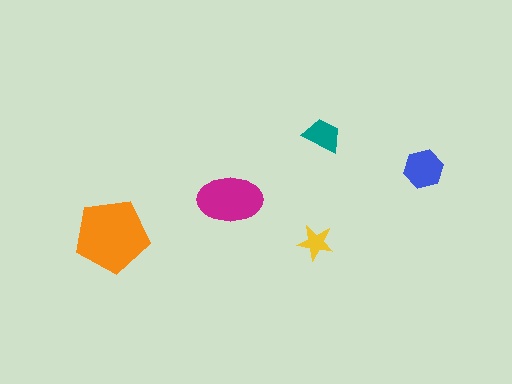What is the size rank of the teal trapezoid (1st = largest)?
4th.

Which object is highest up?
The teal trapezoid is topmost.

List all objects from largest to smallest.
The orange pentagon, the magenta ellipse, the blue hexagon, the teal trapezoid, the yellow star.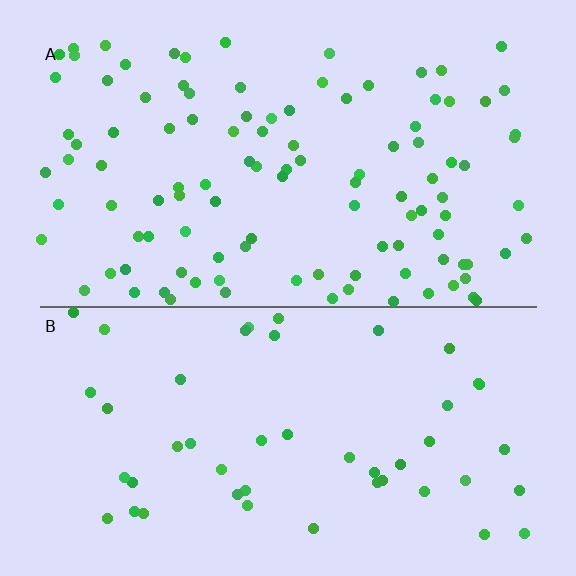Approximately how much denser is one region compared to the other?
Approximately 2.3× — region A over region B.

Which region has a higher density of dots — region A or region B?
A (the top).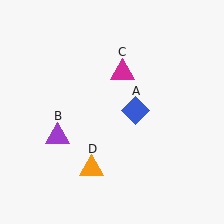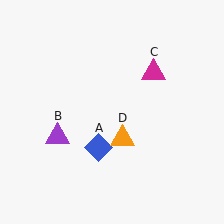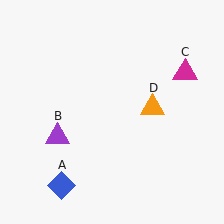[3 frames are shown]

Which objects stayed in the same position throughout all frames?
Purple triangle (object B) remained stationary.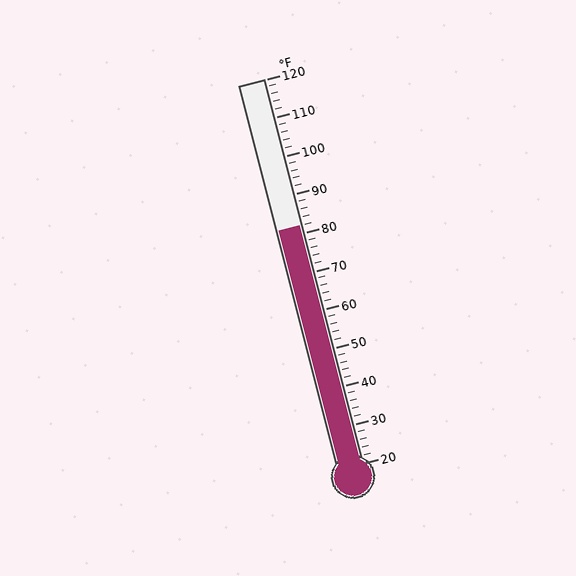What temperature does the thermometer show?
The thermometer shows approximately 82°F.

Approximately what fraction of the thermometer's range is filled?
The thermometer is filled to approximately 60% of its range.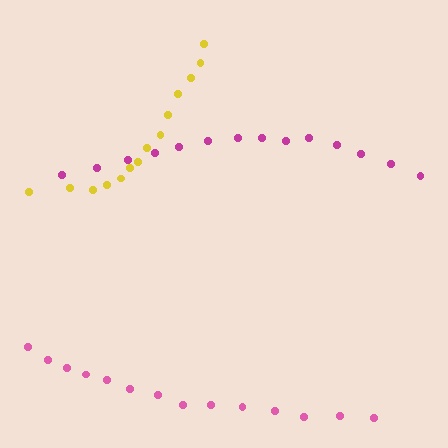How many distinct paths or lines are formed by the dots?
There are 3 distinct paths.